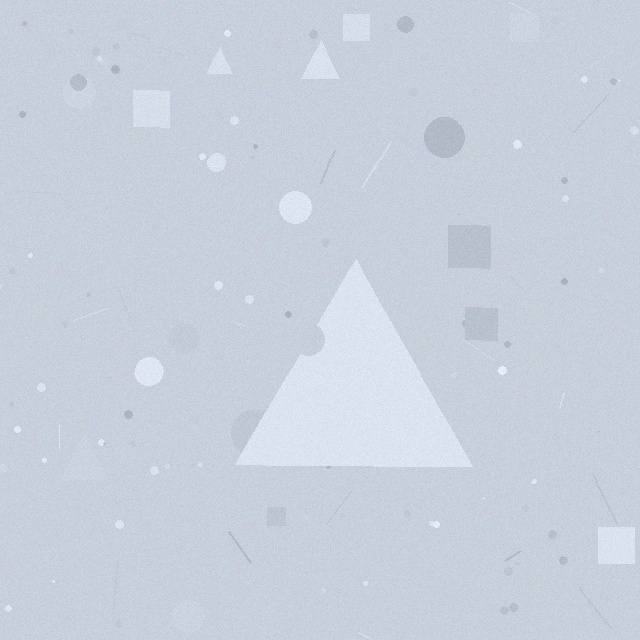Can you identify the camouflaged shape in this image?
The camouflaged shape is a triangle.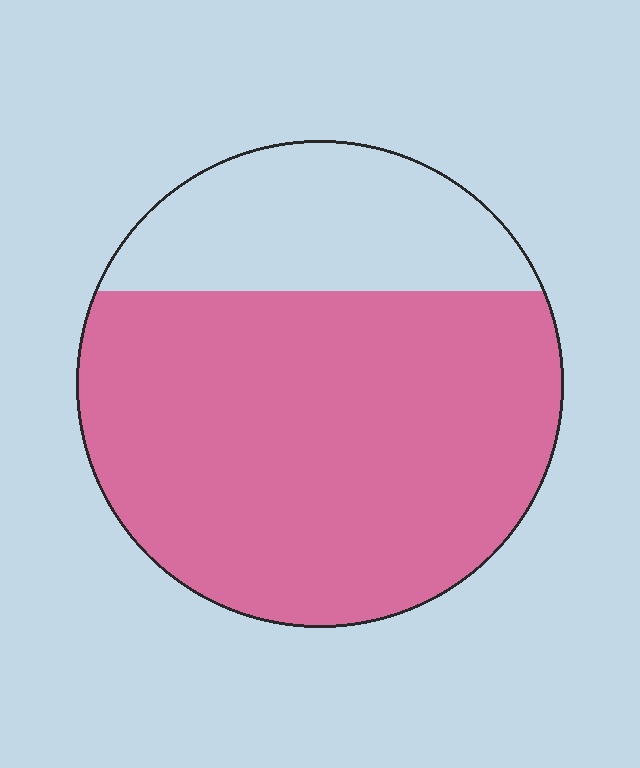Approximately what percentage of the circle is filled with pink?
Approximately 75%.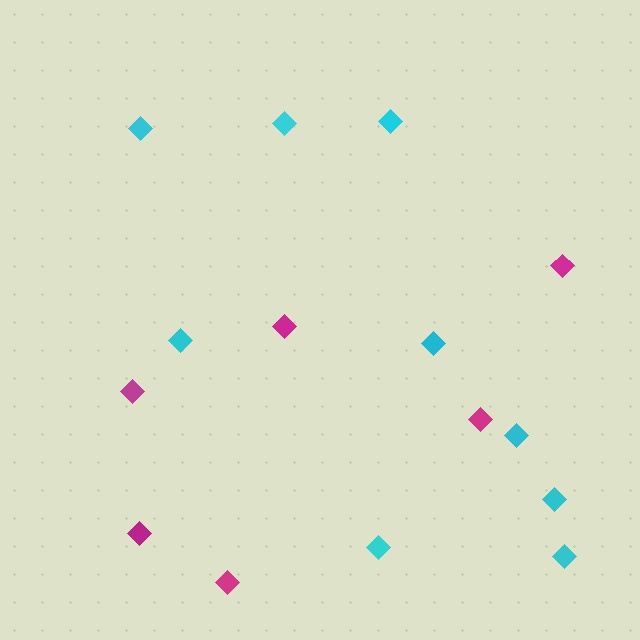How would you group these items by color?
There are 2 groups: one group of magenta diamonds (6) and one group of cyan diamonds (9).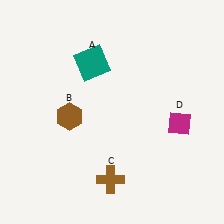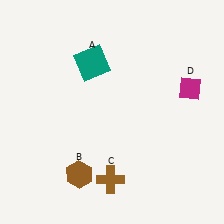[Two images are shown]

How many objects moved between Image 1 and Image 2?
2 objects moved between the two images.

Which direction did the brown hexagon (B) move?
The brown hexagon (B) moved down.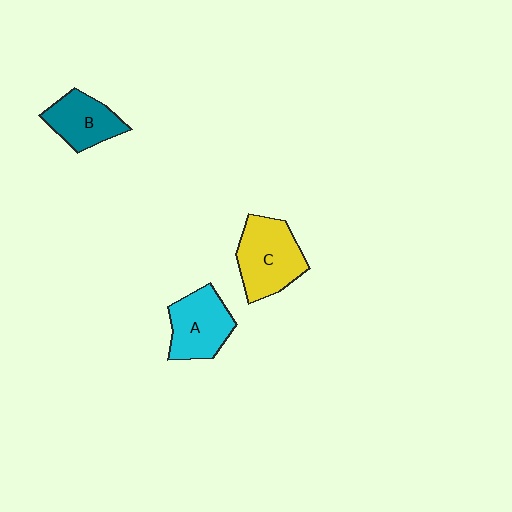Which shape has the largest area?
Shape C (yellow).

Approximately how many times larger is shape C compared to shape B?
Approximately 1.4 times.